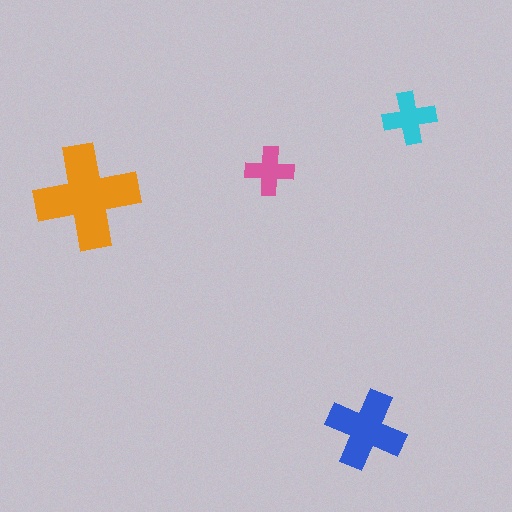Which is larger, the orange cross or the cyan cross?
The orange one.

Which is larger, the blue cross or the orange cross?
The orange one.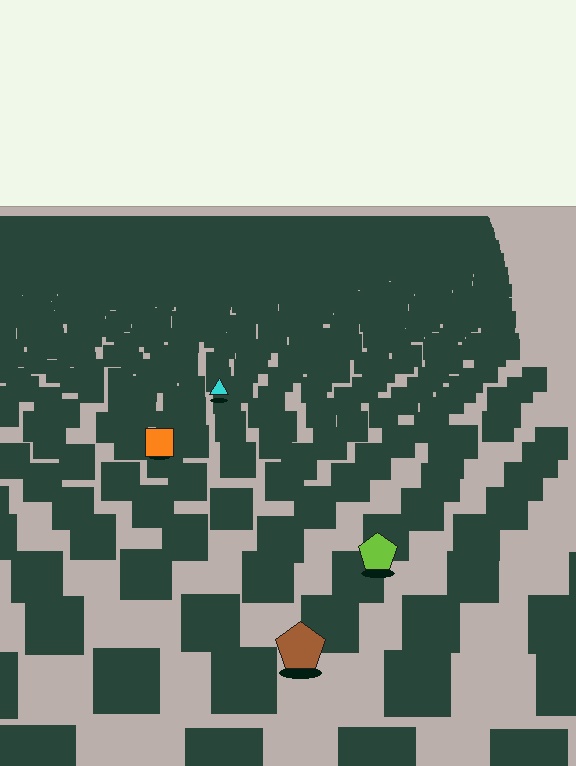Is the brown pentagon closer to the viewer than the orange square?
Yes. The brown pentagon is closer — you can tell from the texture gradient: the ground texture is coarser near it.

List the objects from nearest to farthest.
From nearest to farthest: the brown pentagon, the lime pentagon, the orange square, the cyan triangle.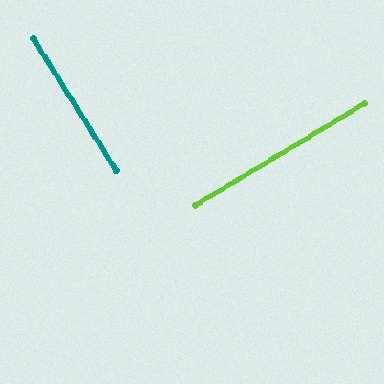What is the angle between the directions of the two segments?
Approximately 89 degrees.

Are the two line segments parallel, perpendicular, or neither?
Perpendicular — they meet at approximately 89°.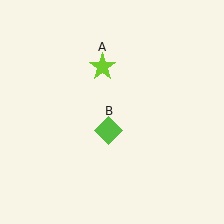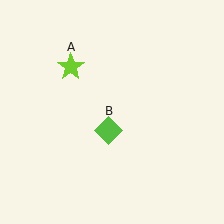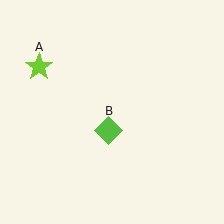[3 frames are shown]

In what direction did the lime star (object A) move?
The lime star (object A) moved left.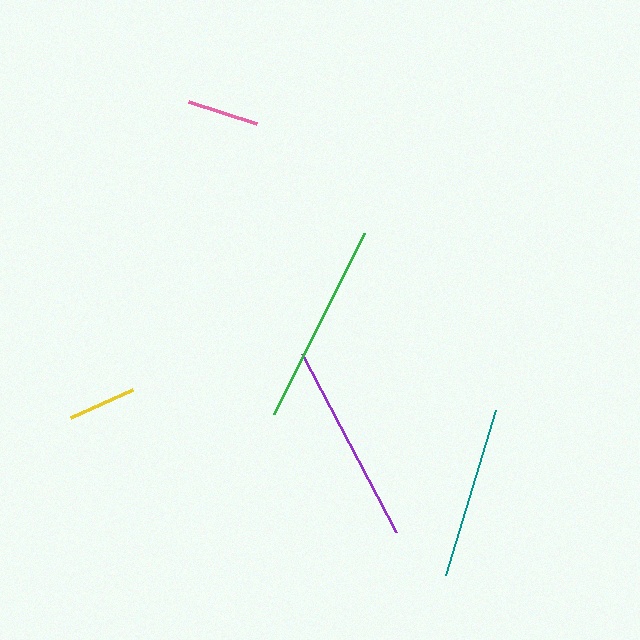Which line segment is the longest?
The green line is the longest at approximately 202 pixels.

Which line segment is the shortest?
The yellow line is the shortest at approximately 67 pixels.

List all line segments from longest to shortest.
From longest to shortest: green, purple, teal, pink, yellow.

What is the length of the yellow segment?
The yellow segment is approximately 67 pixels long.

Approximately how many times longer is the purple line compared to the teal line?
The purple line is approximately 1.2 times the length of the teal line.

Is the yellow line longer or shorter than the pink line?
The pink line is longer than the yellow line.